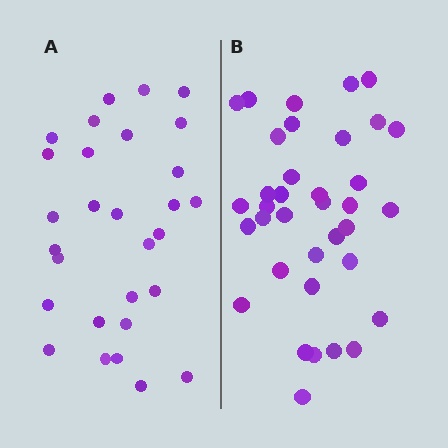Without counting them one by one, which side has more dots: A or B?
Region B (the right region) has more dots.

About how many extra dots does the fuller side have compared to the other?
Region B has roughly 8 or so more dots than region A.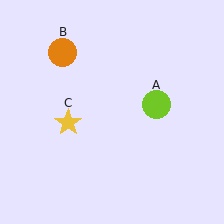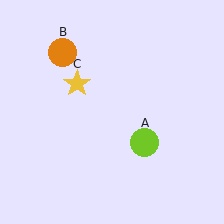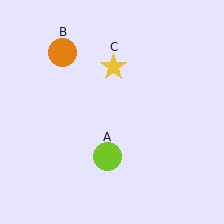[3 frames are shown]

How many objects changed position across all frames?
2 objects changed position: lime circle (object A), yellow star (object C).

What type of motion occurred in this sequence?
The lime circle (object A), yellow star (object C) rotated clockwise around the center of the scene.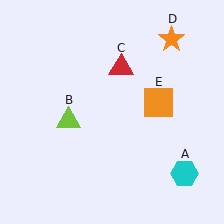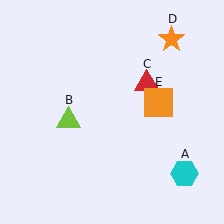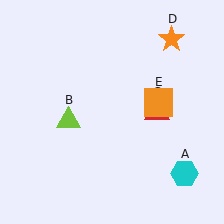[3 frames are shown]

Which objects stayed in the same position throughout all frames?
Cyan hexagon (object A) and lime triangle (object B) and orange star (object D) and orange square (object E) remained stationary.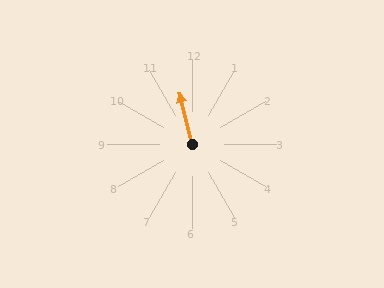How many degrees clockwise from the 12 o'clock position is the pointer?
Approximately 346 degrees.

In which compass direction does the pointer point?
North.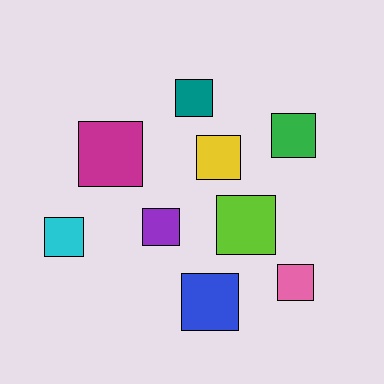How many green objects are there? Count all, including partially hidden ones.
There is 1 green object.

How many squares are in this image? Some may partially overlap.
There are 9 squares.